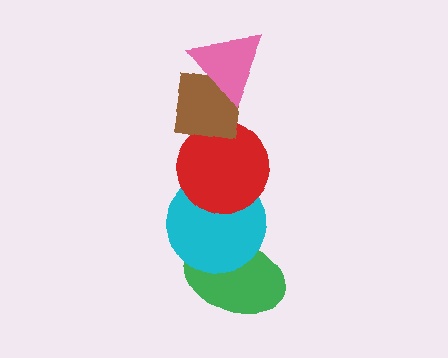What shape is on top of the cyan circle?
The red circle is on top of the cyan circle.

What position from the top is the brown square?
The brown square is 2nd from the top.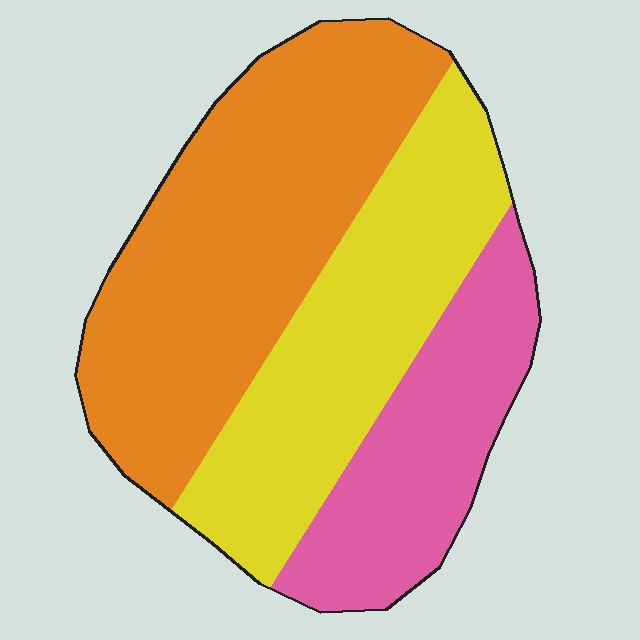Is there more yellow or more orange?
Orange.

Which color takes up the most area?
Orange, at roughly 45%.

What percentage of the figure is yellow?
Yellow covers around 30% of the figure.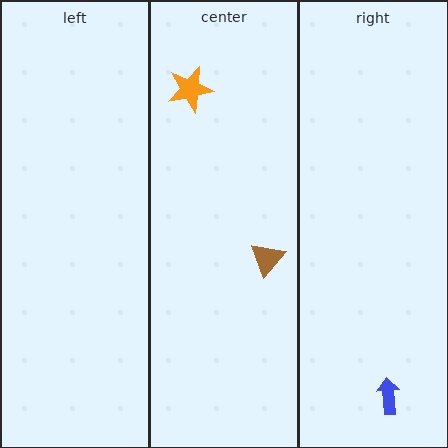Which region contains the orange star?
The center region.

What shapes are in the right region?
The blue arrow.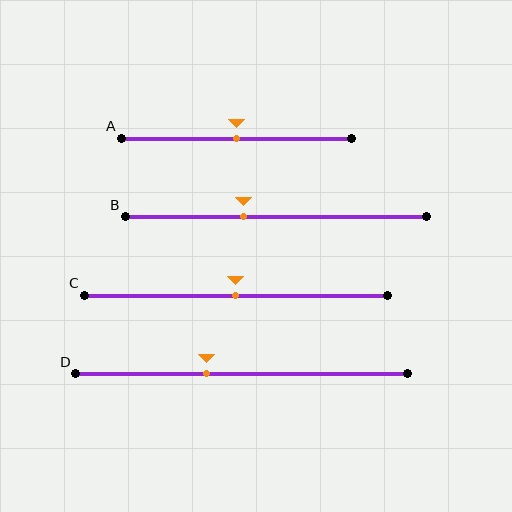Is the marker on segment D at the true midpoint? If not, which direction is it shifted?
No, the marker on segment D is shifted to the left by about 10% of the segment length.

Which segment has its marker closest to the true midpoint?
Segment A has its marker closest to the true midpoint.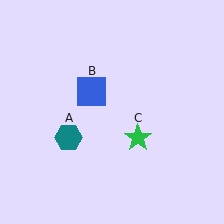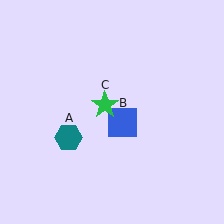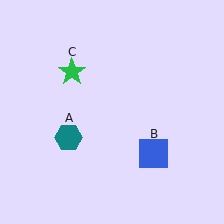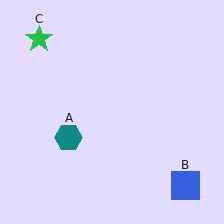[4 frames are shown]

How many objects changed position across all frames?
2 objects changed position: blue square (object B), green star (object C).